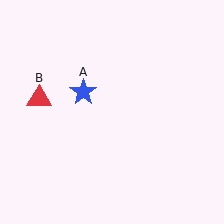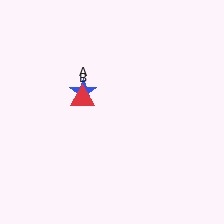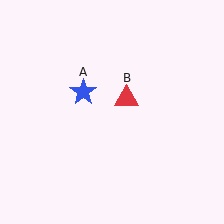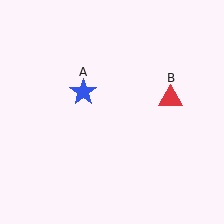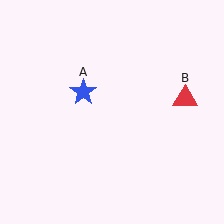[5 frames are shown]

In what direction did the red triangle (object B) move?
The red triangle (object B) moved right.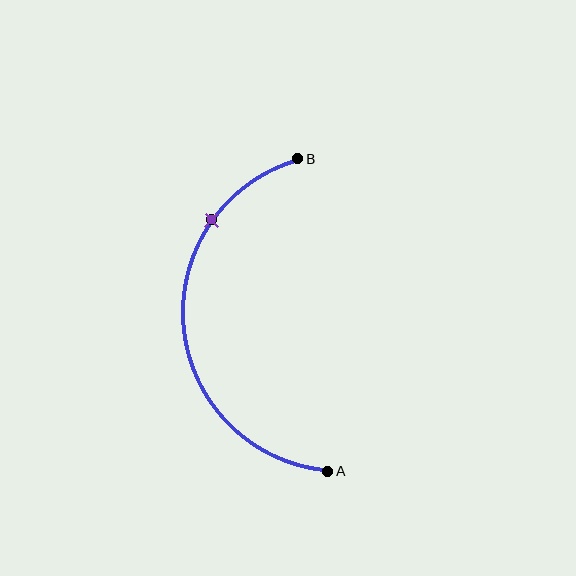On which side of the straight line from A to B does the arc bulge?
The arc bulges to the left of the straight line connecting A and B.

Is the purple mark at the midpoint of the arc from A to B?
No. The purple mark lies on the arc but is closer to endpoint B. The arc midpoint would be at the point on the curve equidistant along the arc from both A and B.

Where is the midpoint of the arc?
The arc midpoint is the point on the curve farthest from the straight line joining A and B. It sits to the left of that line.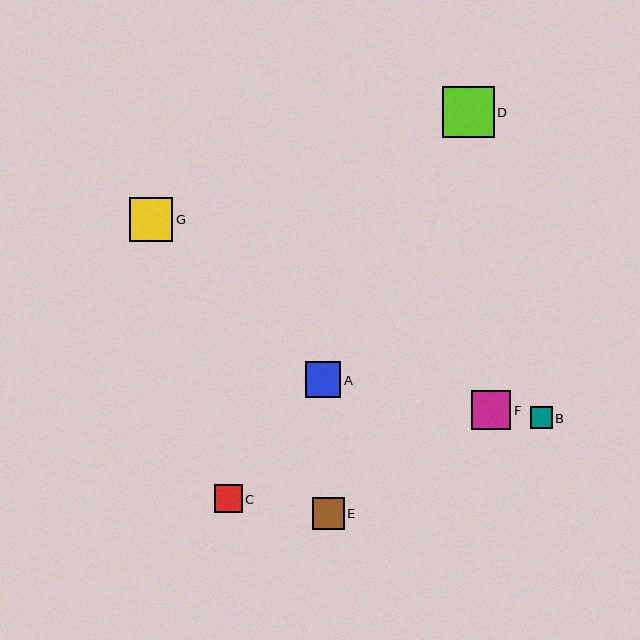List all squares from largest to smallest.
From largest to smallest: D, G, F, A, E, C, B.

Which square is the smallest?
Square B is the smallest with a size of approximately 22 pixels.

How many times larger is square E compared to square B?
Square E is approximately 1.5 times the size of square B.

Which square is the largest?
Square D is the largest with a size of approximately 51 pixels.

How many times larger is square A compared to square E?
Square A is approximately 1.1 times the size of square E.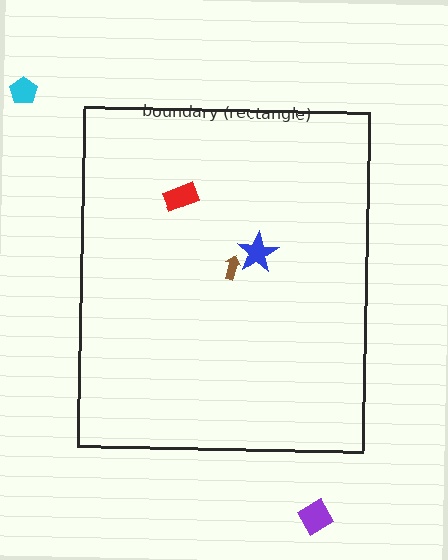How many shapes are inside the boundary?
3 inside, 2 outside.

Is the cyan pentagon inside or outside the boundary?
Outside.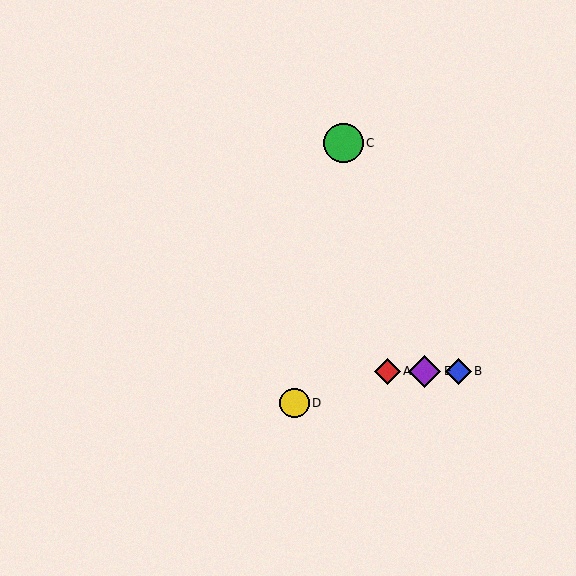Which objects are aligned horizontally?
Objects A, B, E are aligned horizontally.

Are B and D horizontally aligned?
No, B is at y≈371 and D is at y≈403.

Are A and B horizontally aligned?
Yes, both are at y≈371.